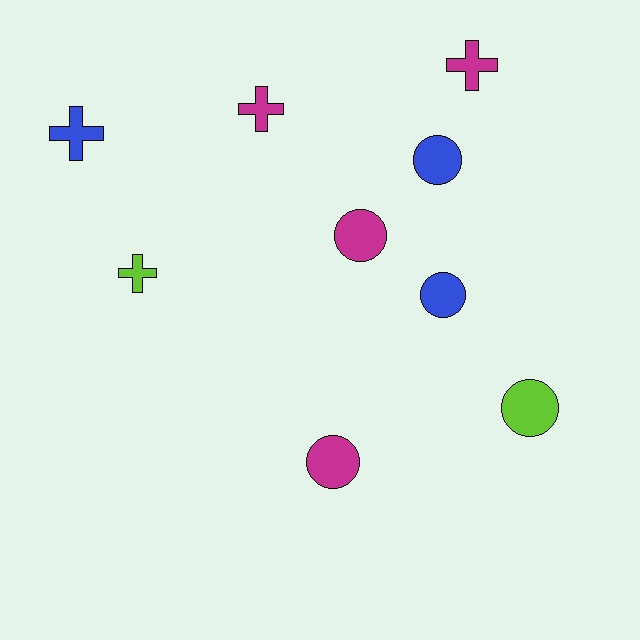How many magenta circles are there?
There are 2 magenta circles.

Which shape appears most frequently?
Circle, with 5 objects.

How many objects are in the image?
There are 9 objects.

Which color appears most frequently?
Magenta, with 4 objects.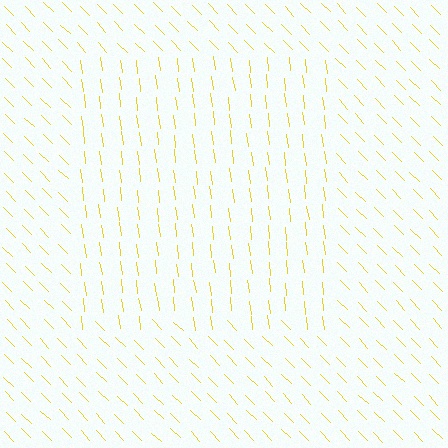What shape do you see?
I see a rectangle.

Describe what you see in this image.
The image is filled with small yellow line segments. A rectangle region in the image has lines oriented differently from the surrounding lines, creating a visible texture boundary.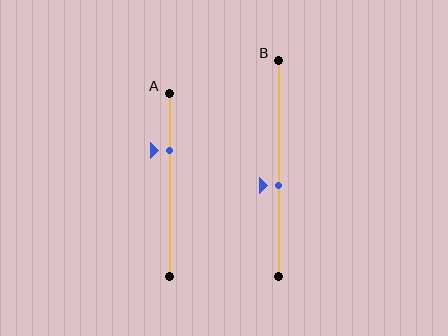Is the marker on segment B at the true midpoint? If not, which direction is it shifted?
No, the marker on segment B is shifted downward by about 8% of the segment length.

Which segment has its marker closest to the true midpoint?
Segment B has its marker closest to the true midpoint.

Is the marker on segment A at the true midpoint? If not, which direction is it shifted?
No, the marker on segment A is shifted upward by about 19% of the segment length.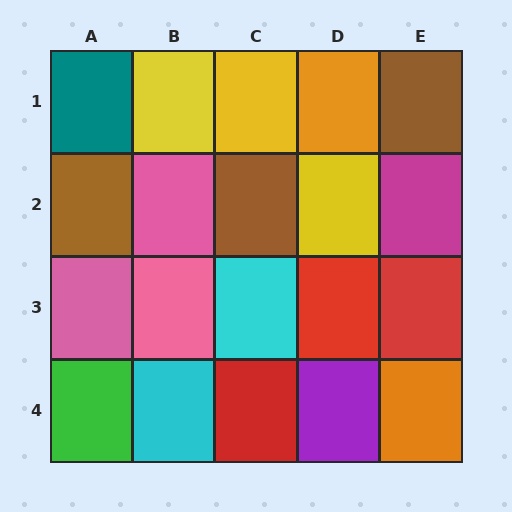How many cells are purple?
1 cell is purple.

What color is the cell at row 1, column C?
Yellow.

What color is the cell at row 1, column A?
Teal.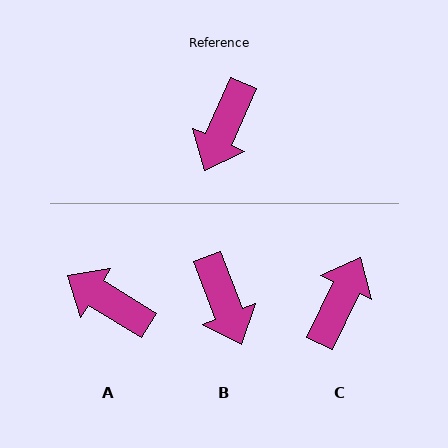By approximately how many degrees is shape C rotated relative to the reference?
Approximately 178 degrees counter-clockwise.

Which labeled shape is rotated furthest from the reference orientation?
C, about 178 degrees away.